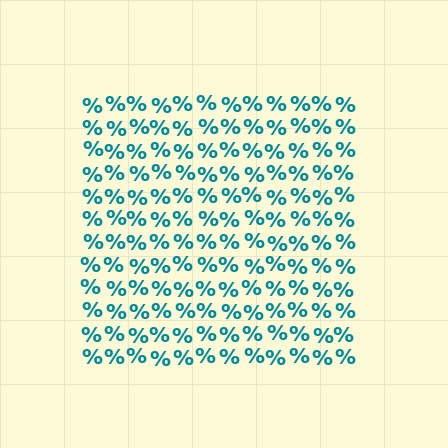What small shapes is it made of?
It is made of small percent signs.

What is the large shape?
The large shape is a square.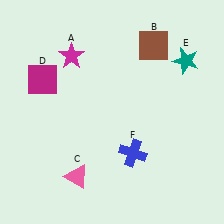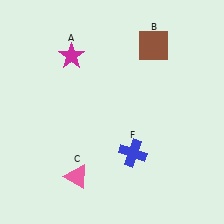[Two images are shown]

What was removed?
The teal star (E), the magenta square (D) were removed in Image 2.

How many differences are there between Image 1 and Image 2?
There are 2 differences between the two images.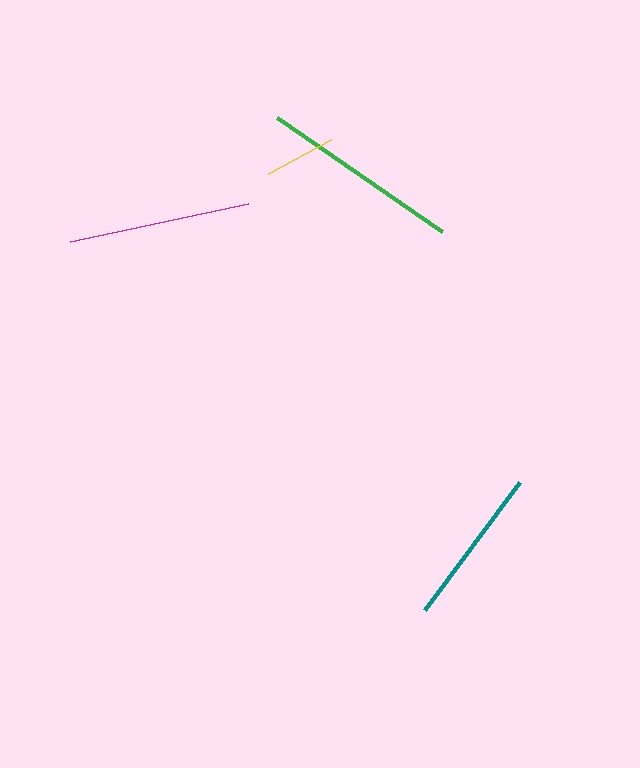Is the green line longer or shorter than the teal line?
The green line is longer than the teal line.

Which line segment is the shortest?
The yellow line is the shortest at approximately 72 pixels.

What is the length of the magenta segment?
The magenta segment is approximately 181 pixels long.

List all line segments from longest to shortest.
From longest to shortest: green, magenta, teal, yellow.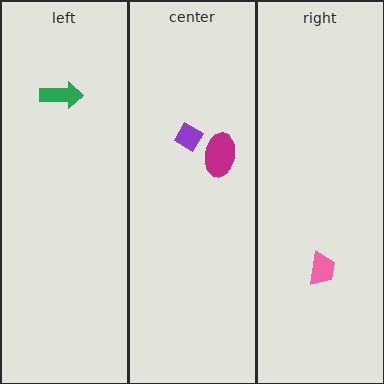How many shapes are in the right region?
1.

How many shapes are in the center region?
2.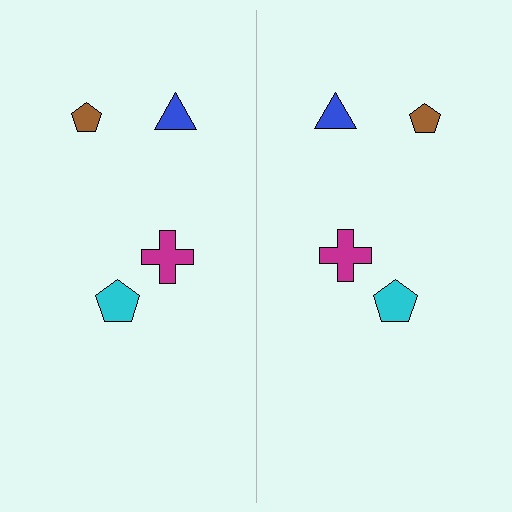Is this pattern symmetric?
Yes, this pattern has bilateral (reflection) symmetry.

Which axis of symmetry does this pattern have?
The pattern has a vertical axis of symmetry running through the center of the image.